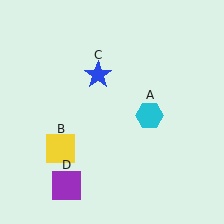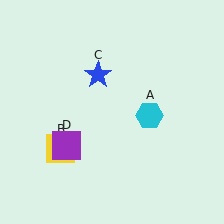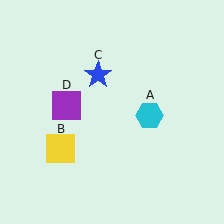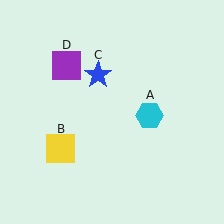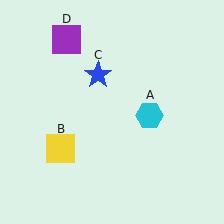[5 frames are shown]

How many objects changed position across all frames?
1 object changed position: purple square (object D).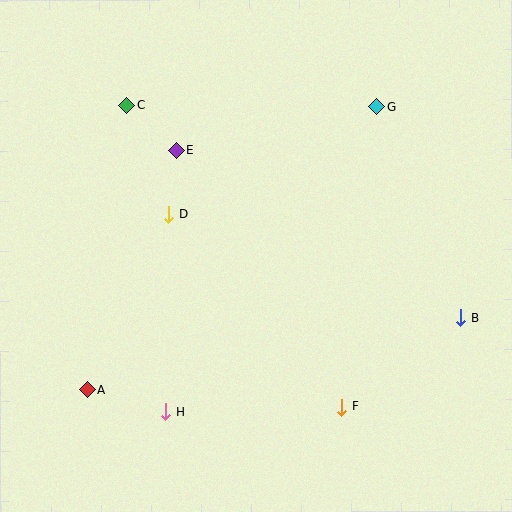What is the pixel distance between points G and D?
The distance between G and D is 235 pixels.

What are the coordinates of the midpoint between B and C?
The midpoint between B and C is at (294, 211).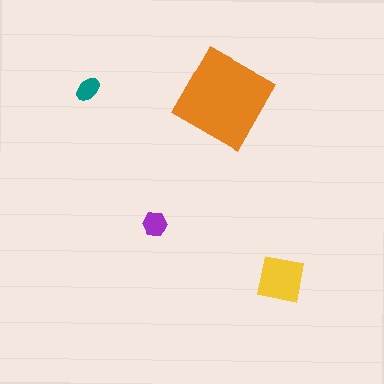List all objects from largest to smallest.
The orange square, the yellow square, the purple hexagon, the teal ellipse.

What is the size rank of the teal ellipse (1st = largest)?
4th.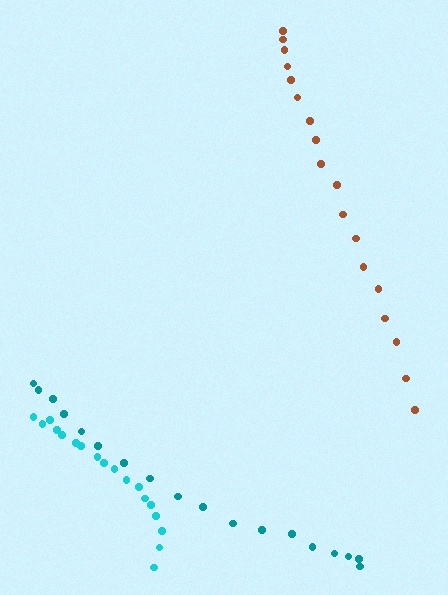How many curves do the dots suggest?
There are 3 distinct paths.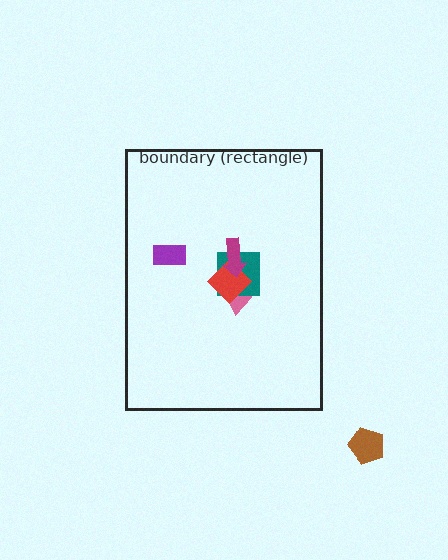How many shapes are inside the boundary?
5 inside, 1 outside.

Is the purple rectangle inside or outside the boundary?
Inside.